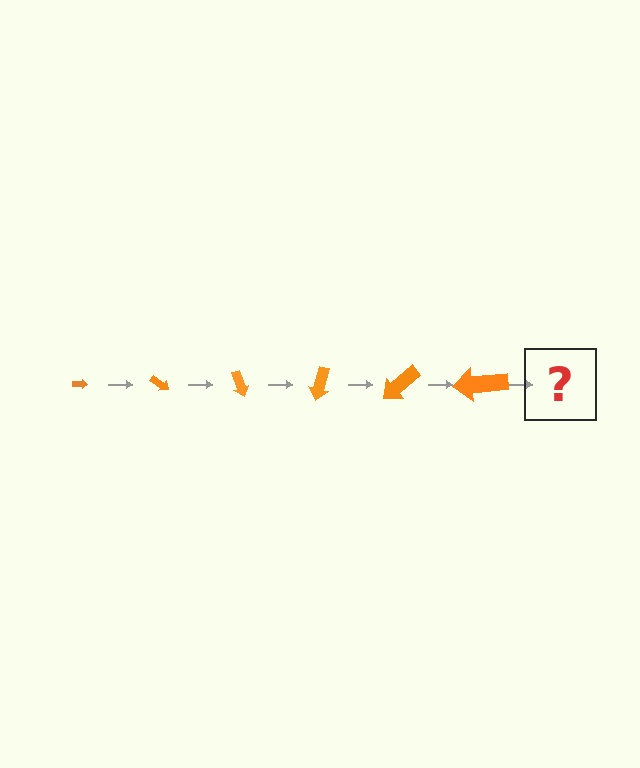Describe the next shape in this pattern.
It should be an arrow, larger than the previous one and rotated 210 degrees from the start.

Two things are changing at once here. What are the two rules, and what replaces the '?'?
The two rules are that the arrow grows larger each step and it rotates 35 degrees each step. The '?' should be an arrow, larger than the previous one and rotated 210 degrees from the start.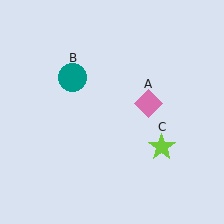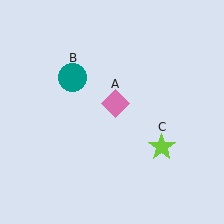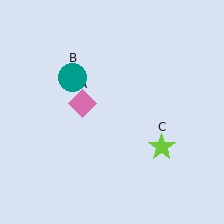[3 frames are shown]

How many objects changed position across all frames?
1 object changed position: pink diamond (object A).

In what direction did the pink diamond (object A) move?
The pink diamond (object A) moved left.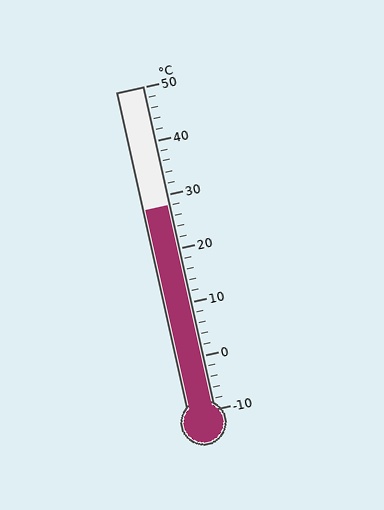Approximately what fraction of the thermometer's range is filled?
The thermometer is filled to approximately 65% of its range.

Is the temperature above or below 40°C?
The temperature is below 40°C.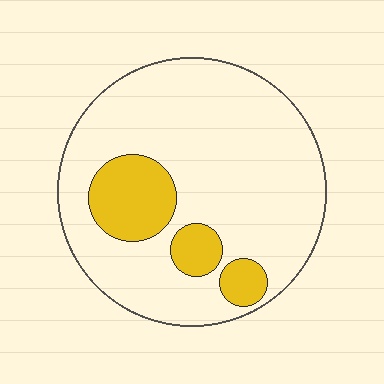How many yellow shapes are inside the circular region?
3.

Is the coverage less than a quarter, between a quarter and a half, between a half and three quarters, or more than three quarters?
Less than a quarter.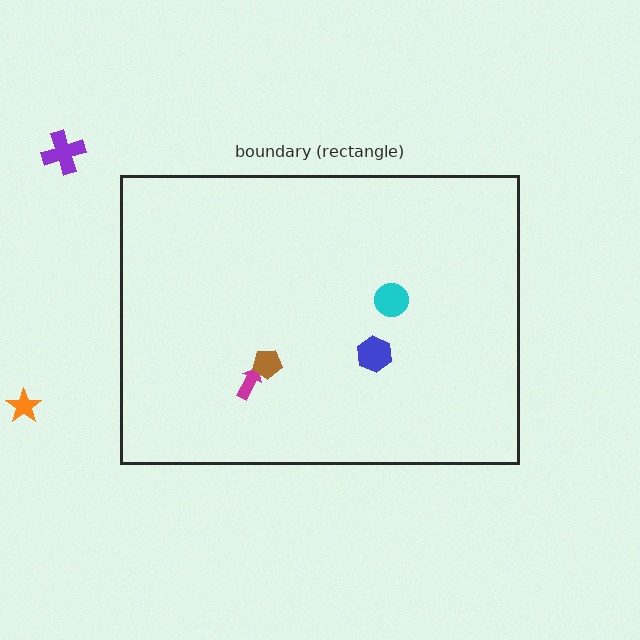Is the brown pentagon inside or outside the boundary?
Inside.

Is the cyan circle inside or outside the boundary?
Inside.